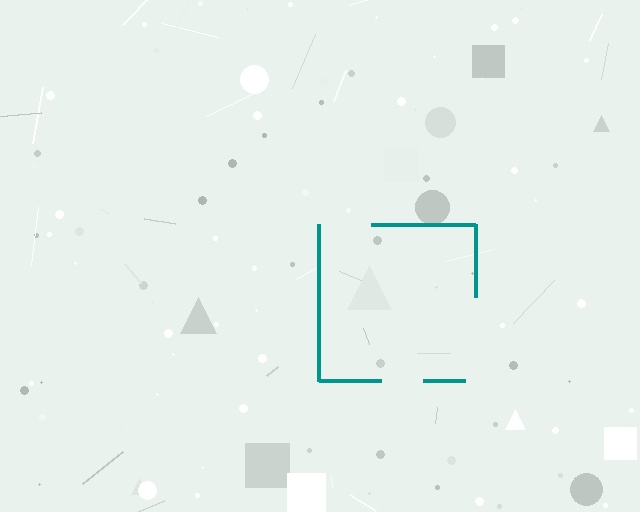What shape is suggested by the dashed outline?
The dashed outline suggests a square.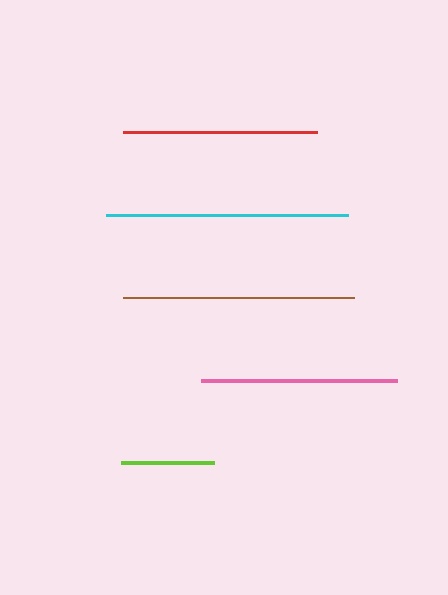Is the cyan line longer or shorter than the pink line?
The cyan line is longer than the pink line.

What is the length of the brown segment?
The brown segment is approximately 231 pixels long.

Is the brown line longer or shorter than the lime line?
The brown line is longer than the lime line.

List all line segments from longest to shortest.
From longest to shortest: cyan, brown, pink, red, lime.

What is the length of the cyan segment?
The cyan segment is approximately 242 pixels long.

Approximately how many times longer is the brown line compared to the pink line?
The brown line is approximately 1.2 times the length of the pink line.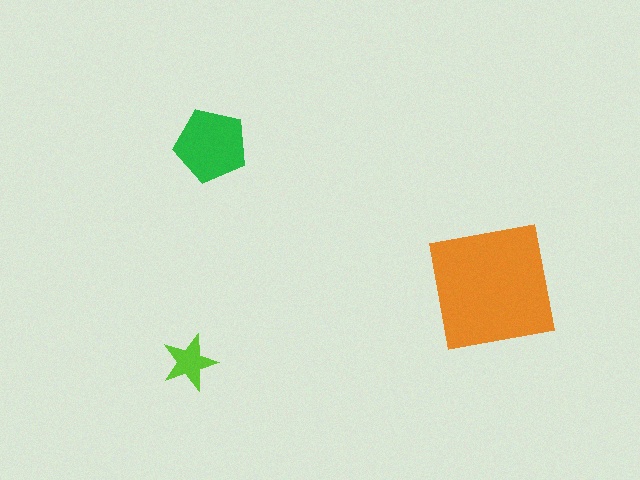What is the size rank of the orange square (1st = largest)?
1st.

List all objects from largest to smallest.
The orange square, the green pentagon, the lime star.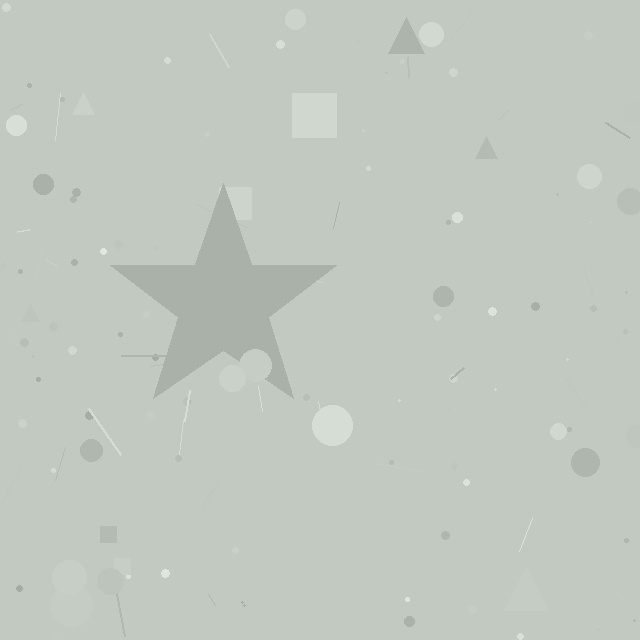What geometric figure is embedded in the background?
A star is embedded in the background.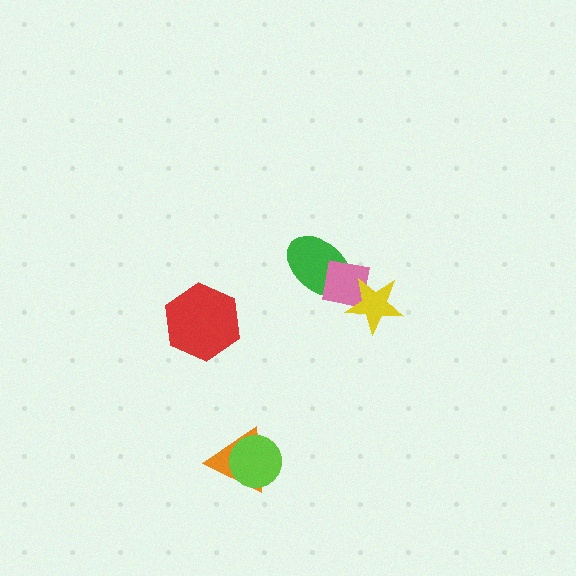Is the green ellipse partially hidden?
Yes, it is partially covered by another shape.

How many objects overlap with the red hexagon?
0 objects overlap with the red hexagon.